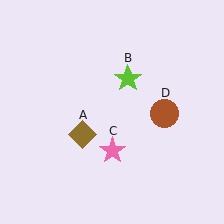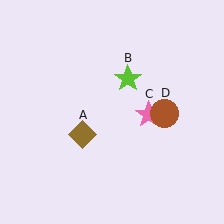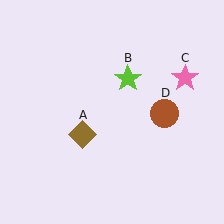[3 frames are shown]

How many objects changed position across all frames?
1 object changed position: pink star (object C).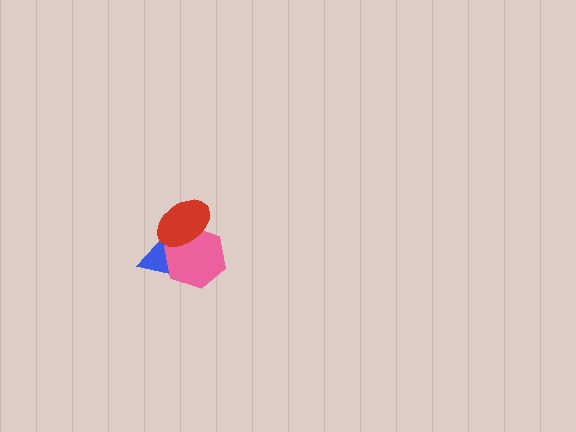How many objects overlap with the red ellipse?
2 objects overlap with the red ellipse.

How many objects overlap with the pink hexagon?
2 objects overlap with the pink hexagon.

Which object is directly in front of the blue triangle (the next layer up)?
The pink hexagon is directly in front of the blue triangle.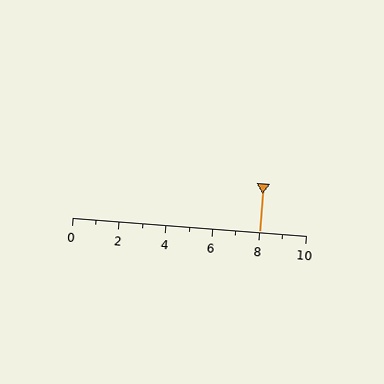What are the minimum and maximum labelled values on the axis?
The axis runs from 0 to 10.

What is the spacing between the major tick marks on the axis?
The major ticks are spaced 2 apart.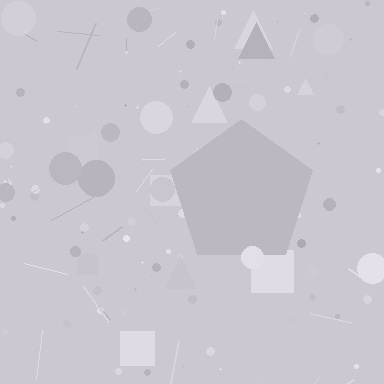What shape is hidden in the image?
A pentagon is hidden in the image.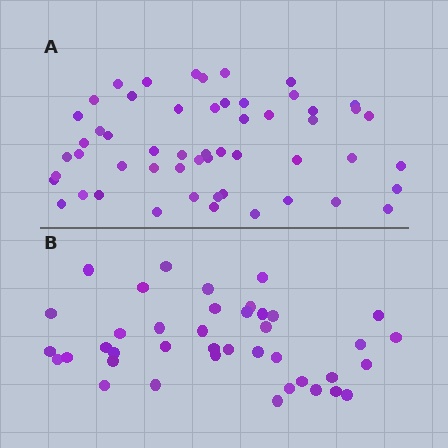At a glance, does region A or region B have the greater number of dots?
Region A (the top region) has more dots.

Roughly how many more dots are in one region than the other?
Region A has approximately 15 more dots than region B.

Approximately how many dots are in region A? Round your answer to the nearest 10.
About 50 dots. (The exact count is 54, which rounds to 50.)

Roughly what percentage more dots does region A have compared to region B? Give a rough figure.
About 35% more.